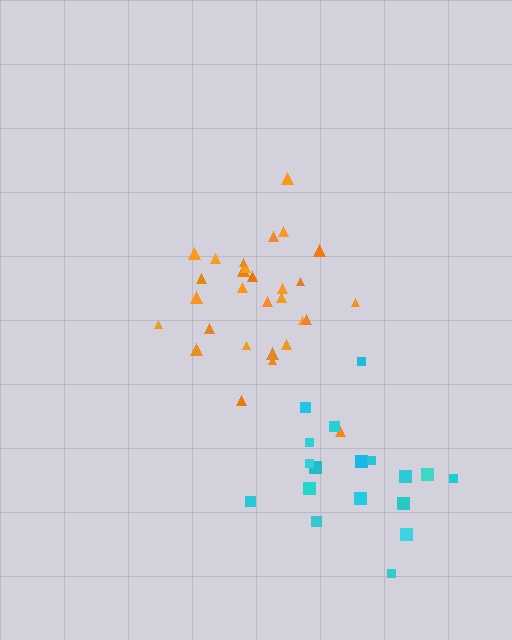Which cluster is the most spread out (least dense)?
Cyan.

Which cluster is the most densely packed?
Orange.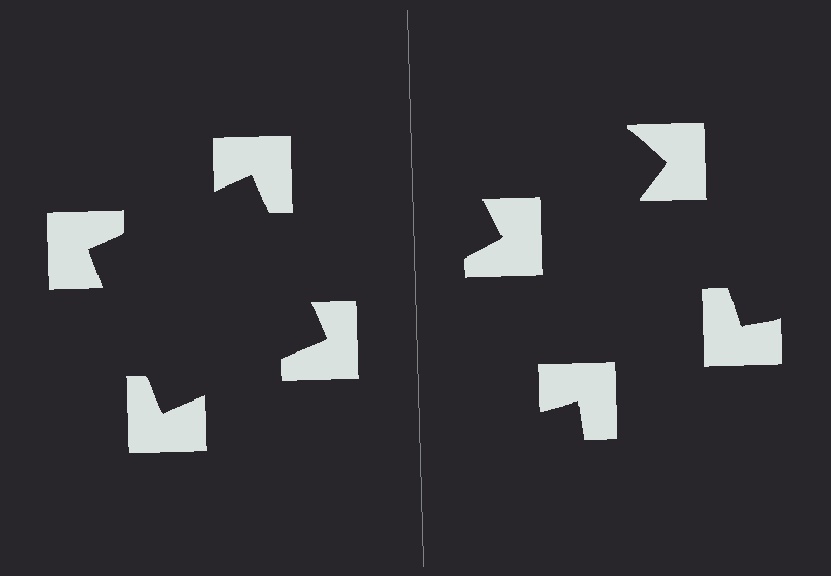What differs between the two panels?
The notched squares are positioned identically on both sides; only the wedge orientations differ. On the left they align to a square; on the right they are misaligned.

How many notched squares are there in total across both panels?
8 — 4 on each side.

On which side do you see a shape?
An illusory square appears on the left side. On the right side the wedge cuts are rotated, so no coherent shape forms.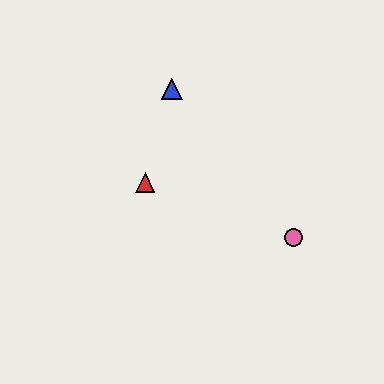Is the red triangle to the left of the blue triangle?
Yes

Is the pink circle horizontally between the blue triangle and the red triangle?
No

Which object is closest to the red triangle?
The blue triangle is closest to the red triangle.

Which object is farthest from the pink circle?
The blue triangle is farthest from the pink circle.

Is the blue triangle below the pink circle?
No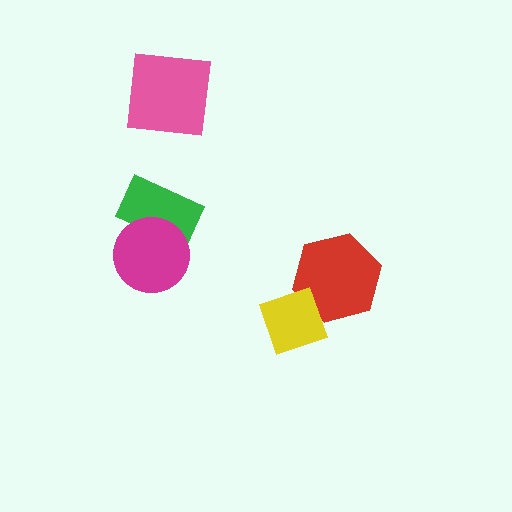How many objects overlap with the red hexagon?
1 object overlaps with the red hexagon.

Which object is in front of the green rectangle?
The magenta circle is in front of the green rectangle.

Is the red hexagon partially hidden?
Yes, it is partially covered by another shape.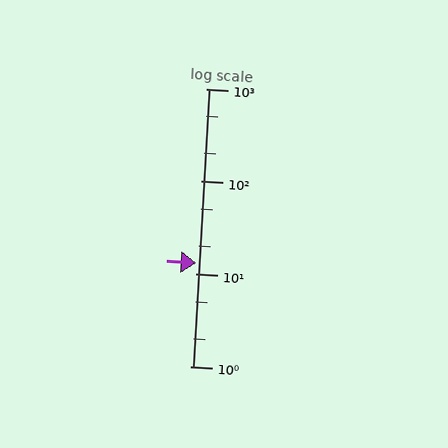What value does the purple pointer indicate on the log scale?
The pointer indicates approximately 13.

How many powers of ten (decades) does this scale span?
The scale spans 3 decades, from 1 to 1000.